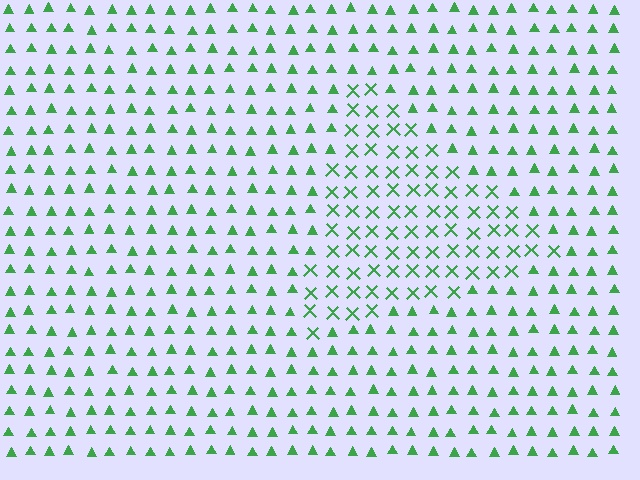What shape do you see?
I see a triangle.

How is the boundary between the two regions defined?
The boundary is defined by a change in element shape: X marks inside vs. triangles outside. All elements share the same color and spacing.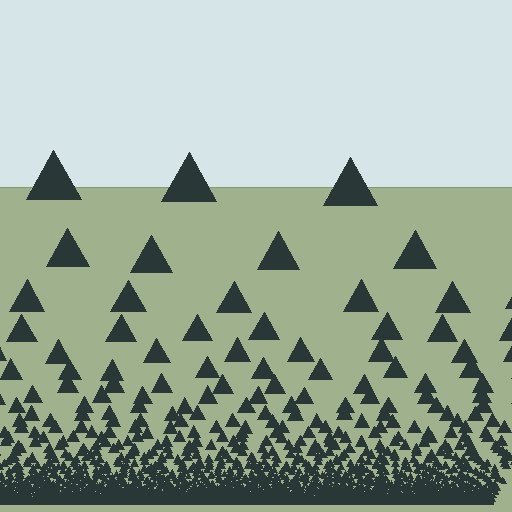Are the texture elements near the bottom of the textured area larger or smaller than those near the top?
Smaller. The gradient is inverted — elements near the bottom are smaller and denser.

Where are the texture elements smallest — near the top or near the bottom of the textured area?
Near the bottom.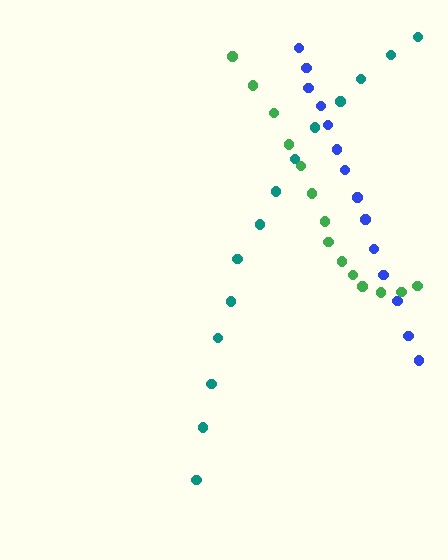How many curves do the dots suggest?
There are 3 distinct paths.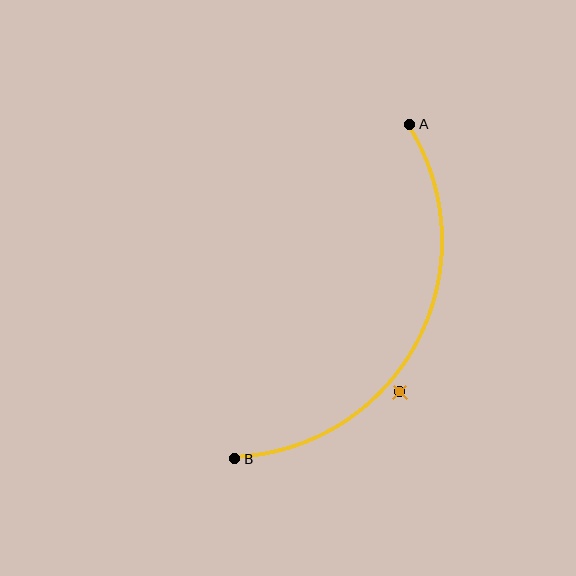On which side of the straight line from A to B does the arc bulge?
The arc bulges to the right of the straight line connecting A and B.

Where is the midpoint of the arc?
The arc midpoint is the point on the curve farthest from the straight line joining A and B. It sits to the right of that line.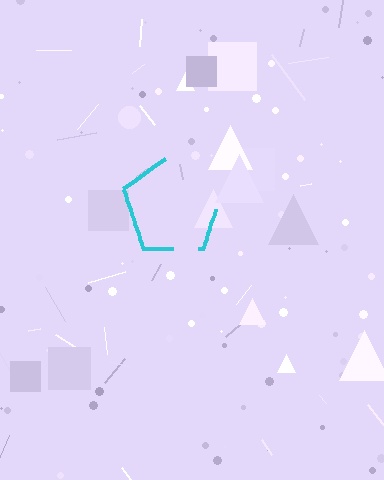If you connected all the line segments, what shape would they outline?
They would outline a pentagon.